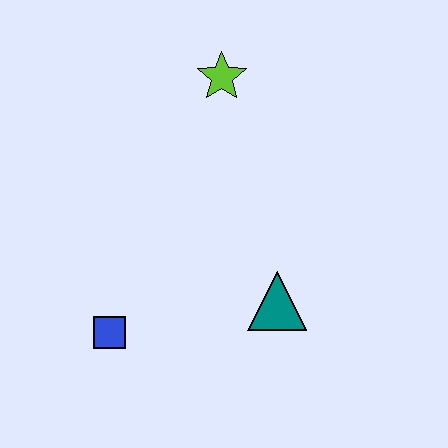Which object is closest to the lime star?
The teal triangle is closest to the lime star.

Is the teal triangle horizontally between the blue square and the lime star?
No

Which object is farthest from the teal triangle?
The lime star is farthest from the teal triangle.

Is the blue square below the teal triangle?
Yes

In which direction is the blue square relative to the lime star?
The blue square is below the lime star.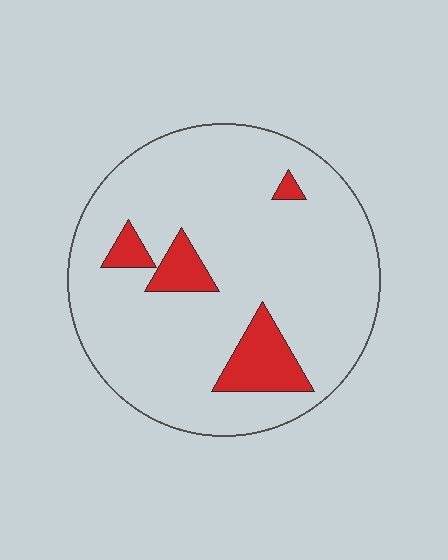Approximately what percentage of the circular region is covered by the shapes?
Approximately 10%.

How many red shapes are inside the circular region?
4.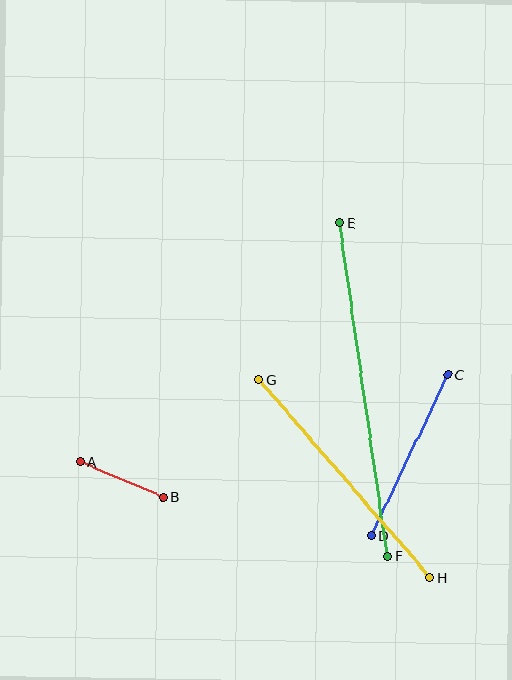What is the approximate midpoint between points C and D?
The midpoint is at approximately (409, 455) pixels.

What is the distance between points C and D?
The distance is approximately 178 pixels.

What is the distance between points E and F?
The distance is approximately 337 pixels.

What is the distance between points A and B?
The distance is approximately 89 pixels.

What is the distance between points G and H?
The distance is approximately 261 pixels.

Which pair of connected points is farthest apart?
Points E and F are farthest apart.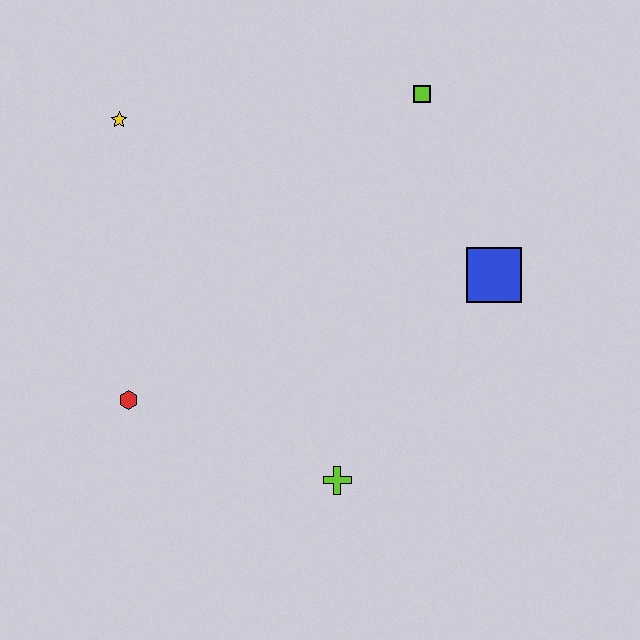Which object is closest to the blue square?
The lime square is closest to the blue square.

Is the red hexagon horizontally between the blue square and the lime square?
No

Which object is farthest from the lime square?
The red hexagon is farthest from the lime square.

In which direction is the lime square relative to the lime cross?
The lime square is above the lime cross.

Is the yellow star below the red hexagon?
No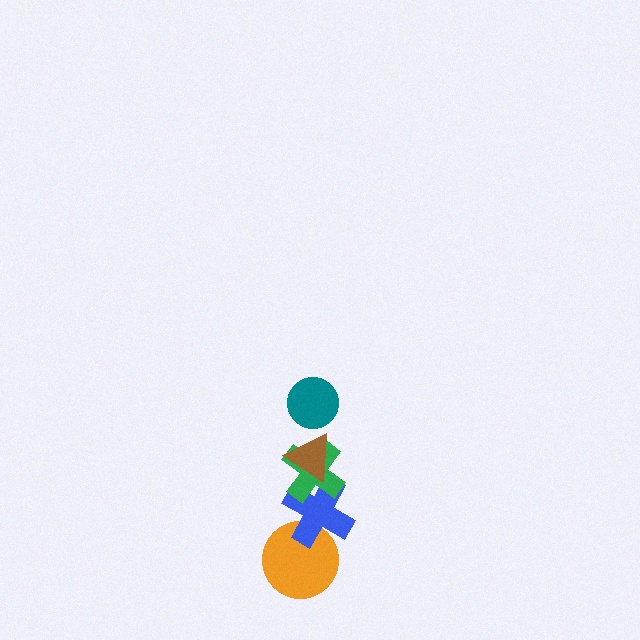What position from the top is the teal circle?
The teal circle is 1st from the top.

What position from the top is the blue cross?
The blue cross is 4th from the top.